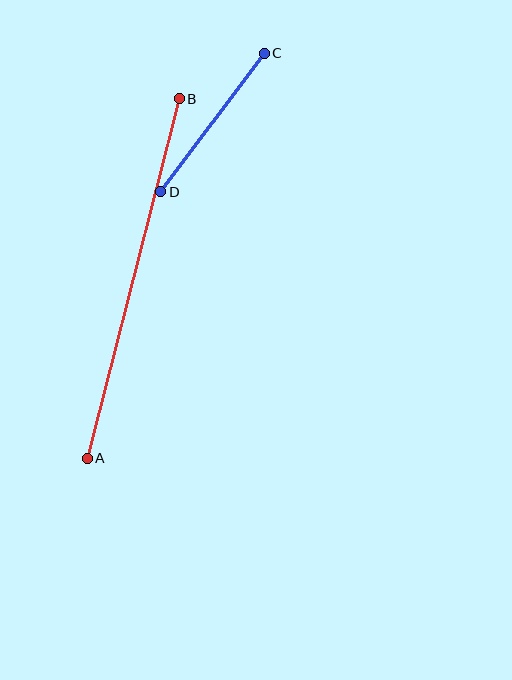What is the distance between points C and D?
The distance is approximately 173 pixels.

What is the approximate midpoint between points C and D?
The midpoint is at approximately (212, 122) pixels.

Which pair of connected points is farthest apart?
Points A and B are farthest apart.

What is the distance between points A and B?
The distance is approximately 371 pixels.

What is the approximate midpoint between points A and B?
The midpoint is at approximately (133, 279) pixels.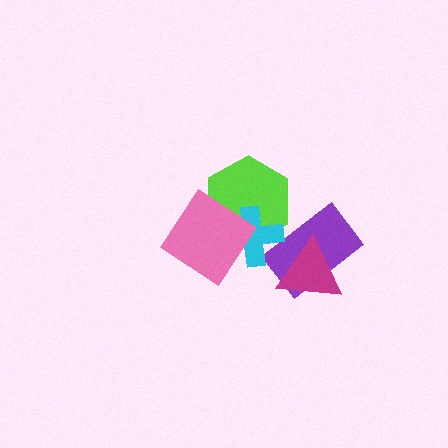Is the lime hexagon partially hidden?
Yes, it is partially covered by another shape.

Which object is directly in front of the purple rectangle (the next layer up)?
The magenta triangle is directly in front of the purple rectangle.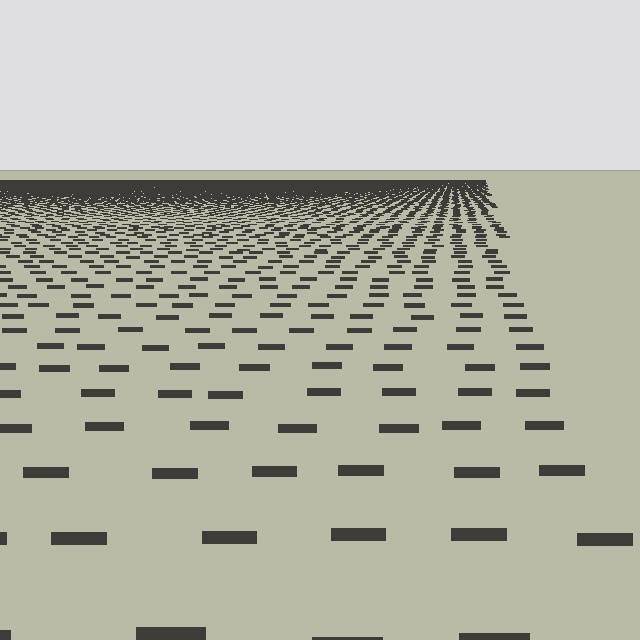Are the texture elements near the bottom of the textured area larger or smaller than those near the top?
Larger. Near the bottom, elements are closer to the viewer and appear at a bigger on-screen size.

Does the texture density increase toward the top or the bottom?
Density increases toward the top.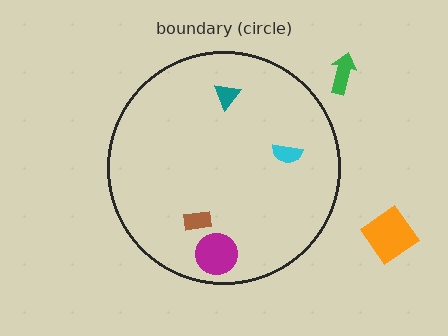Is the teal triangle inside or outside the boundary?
Inside.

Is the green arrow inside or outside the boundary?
Outside.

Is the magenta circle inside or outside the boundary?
Inside.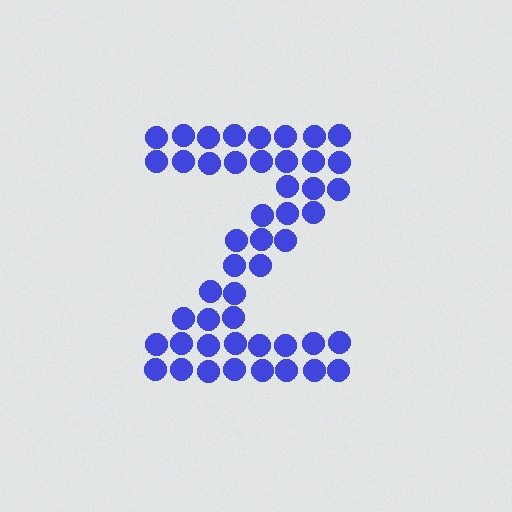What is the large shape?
The large shape is the letter Z.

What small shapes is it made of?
It is made of small circles.